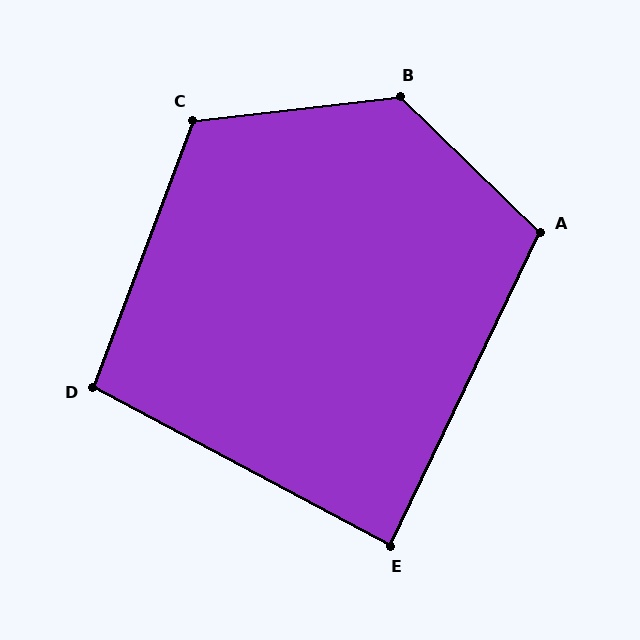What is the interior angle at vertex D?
Approximately 98 degrees (obtuse).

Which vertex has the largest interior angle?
B, at approximately 130 degrees.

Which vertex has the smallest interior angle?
E, at approximately 87 degrees.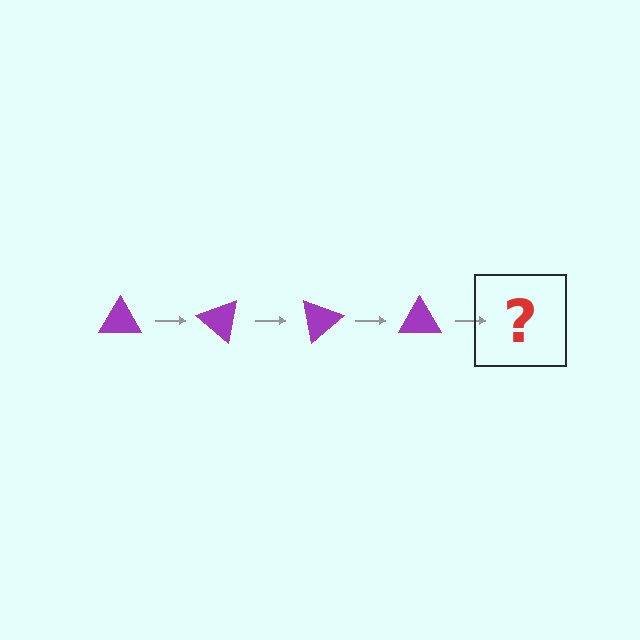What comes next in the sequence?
The next element should be a purple triangle rotated 160 degrees.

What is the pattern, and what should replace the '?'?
The pattern is that the triangle rotates 40 degrees each step. The '?' should be a purple triangle rotated 160 degrees.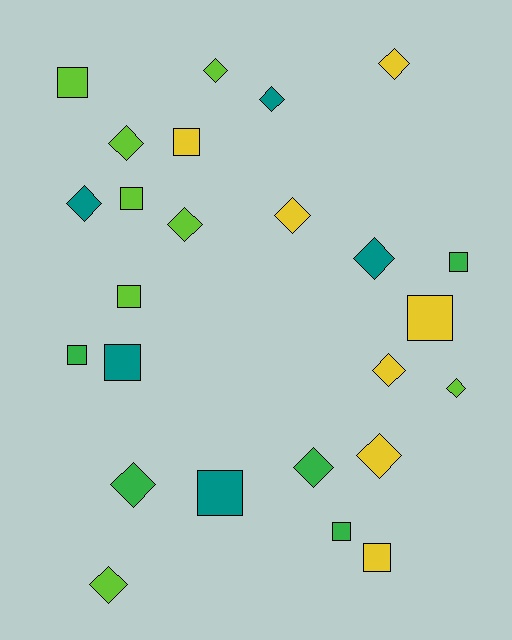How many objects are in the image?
There are 25 objects.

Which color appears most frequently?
Lime, with 8 objects.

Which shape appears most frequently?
Diamond, with 14 objects.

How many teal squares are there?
There are 2 teal squares.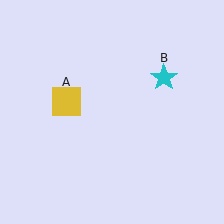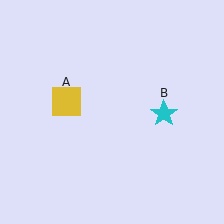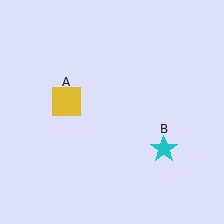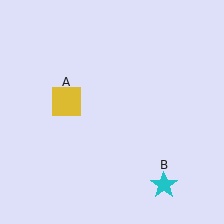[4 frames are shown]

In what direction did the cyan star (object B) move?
The cyan star (object B) moved down.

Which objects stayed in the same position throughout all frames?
Yellow square (object A) remained stationary.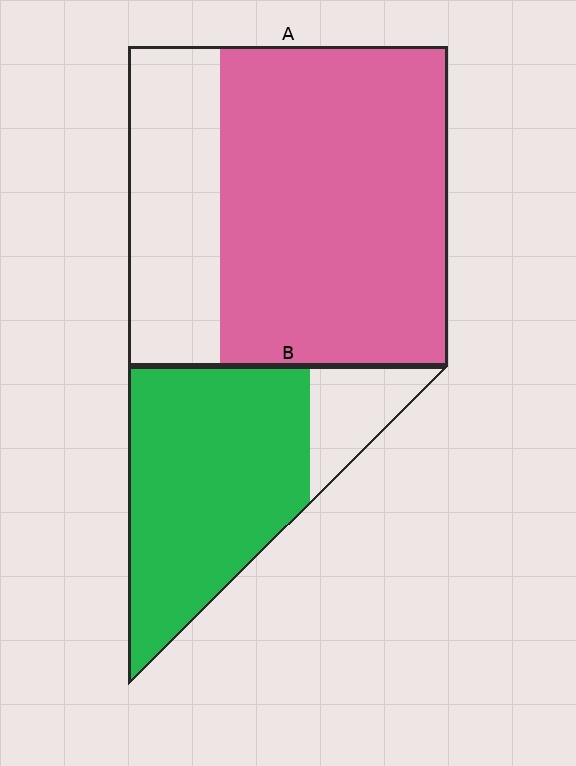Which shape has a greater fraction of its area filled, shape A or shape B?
Shape B.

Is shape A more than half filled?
Yes.